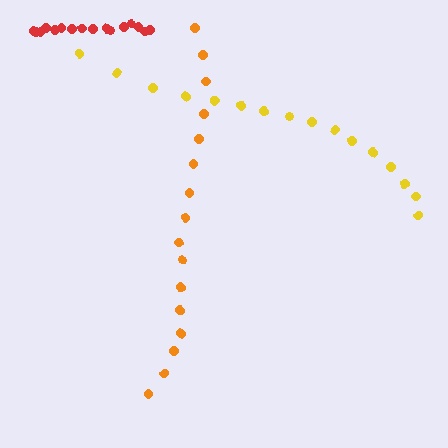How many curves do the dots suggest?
There are 3 distinct paths.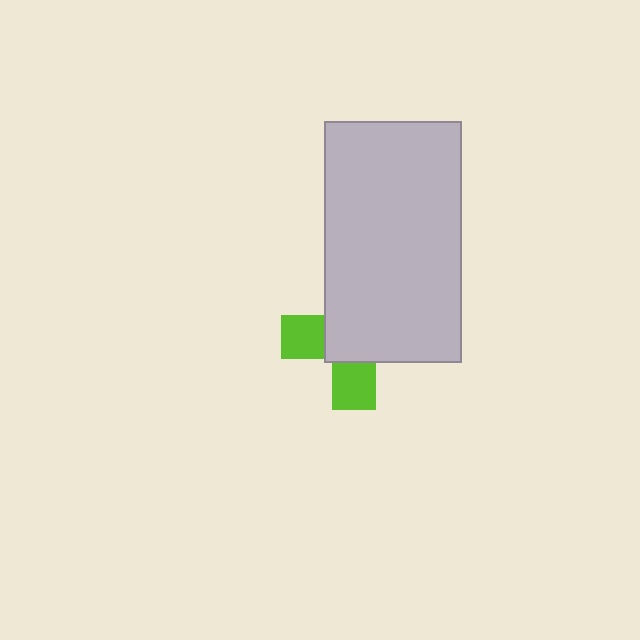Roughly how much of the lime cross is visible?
A small part of it is visible (roughly 35%).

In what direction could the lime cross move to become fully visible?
The lime cross could move toward the lower-left. That would shift it out from behind the light gray rectangle entirely.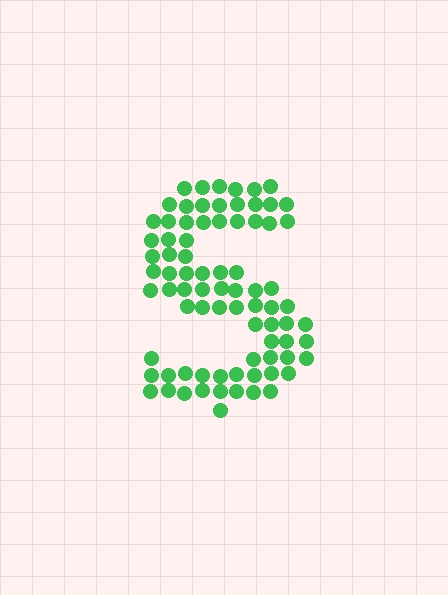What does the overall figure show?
The overall figure shows the letter S.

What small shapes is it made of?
It is made of small circles.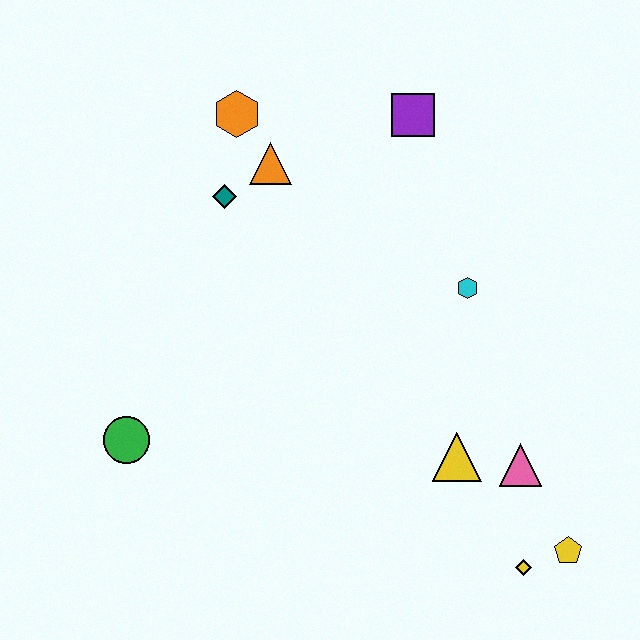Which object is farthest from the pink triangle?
The orange hexagon is farthest from the pink triangle.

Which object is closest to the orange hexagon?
The orange triangle is closest to the orange hexagon.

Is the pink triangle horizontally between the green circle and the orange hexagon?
No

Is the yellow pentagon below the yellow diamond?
No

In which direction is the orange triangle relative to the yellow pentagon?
The orange triangle is above the yellow pentagon.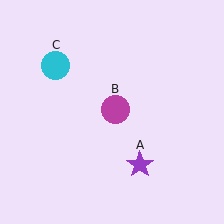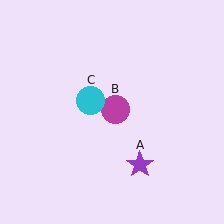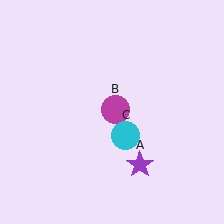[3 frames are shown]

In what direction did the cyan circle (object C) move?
The cyan circle (object C) moved down and to the right.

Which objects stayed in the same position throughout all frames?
Purple star (object A) and magenta circle (object B) remained stationary.